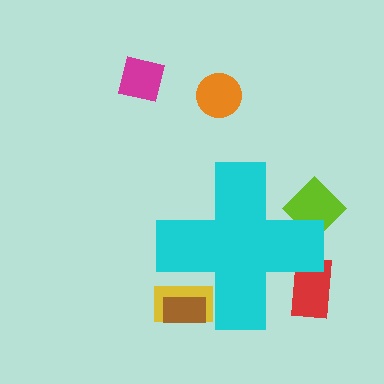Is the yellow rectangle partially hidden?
Yes, the yellow rectangle is partially hidden behind the cyan cross.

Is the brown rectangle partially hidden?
Yes, the brown rectangle is partially hidden behind the cyan cross.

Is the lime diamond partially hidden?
Yes, the lime diamond is partially hidden behind the cyan cross.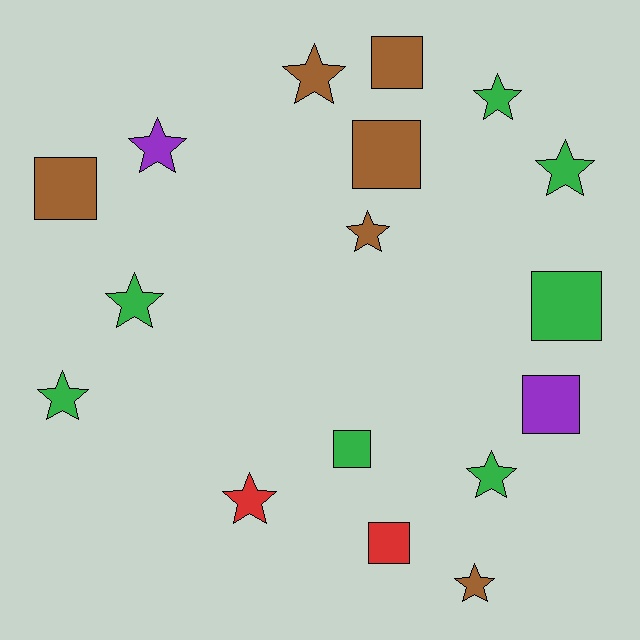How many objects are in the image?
There are 17 objects.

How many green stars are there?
There are 5 green stars.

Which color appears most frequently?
Green, with 7 objects.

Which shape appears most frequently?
Star, with 10 objects.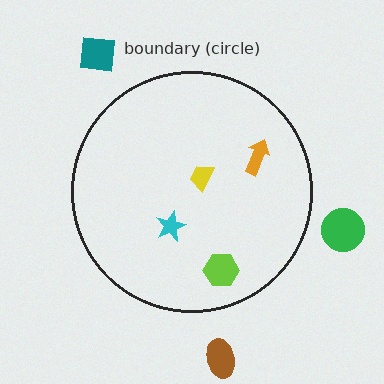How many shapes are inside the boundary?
4 inside, 3 outside.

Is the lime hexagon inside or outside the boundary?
Inside.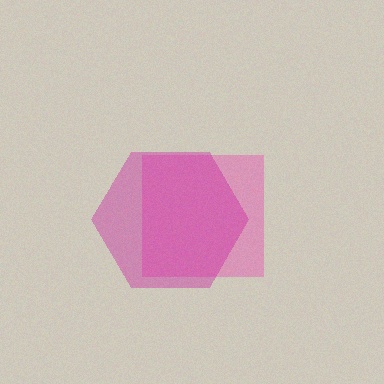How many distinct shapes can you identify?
There are 2 distinct shapes: a pink square, a magenta hexagon.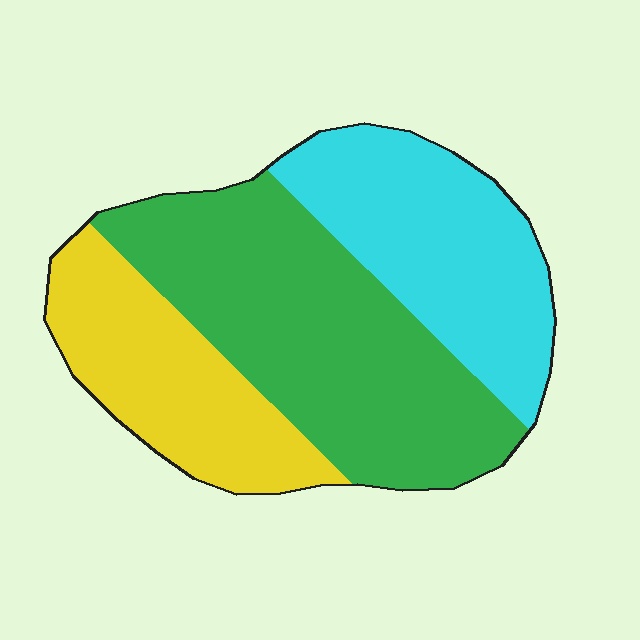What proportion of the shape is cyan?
Cyan takes up about one third (1/3) of the shape.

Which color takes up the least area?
Yellow, at roughly 25%.